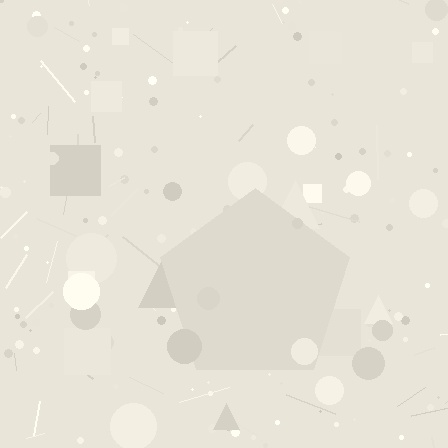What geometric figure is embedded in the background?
A pentagon is embedded in the background.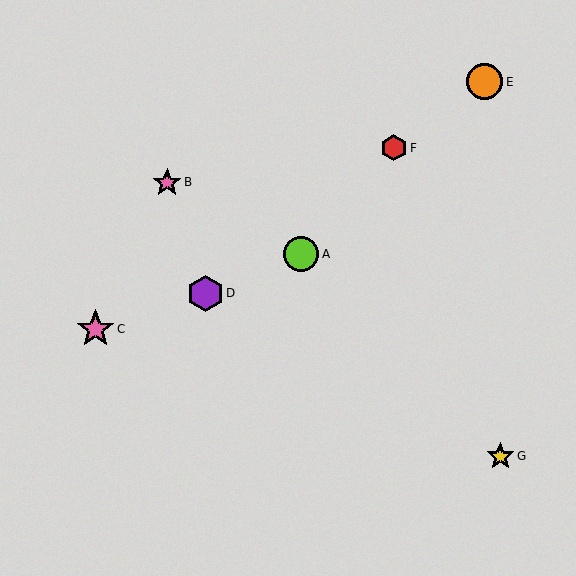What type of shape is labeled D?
Shape D is a purple hexagon.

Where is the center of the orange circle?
The center of the orange circle is at (485, 82).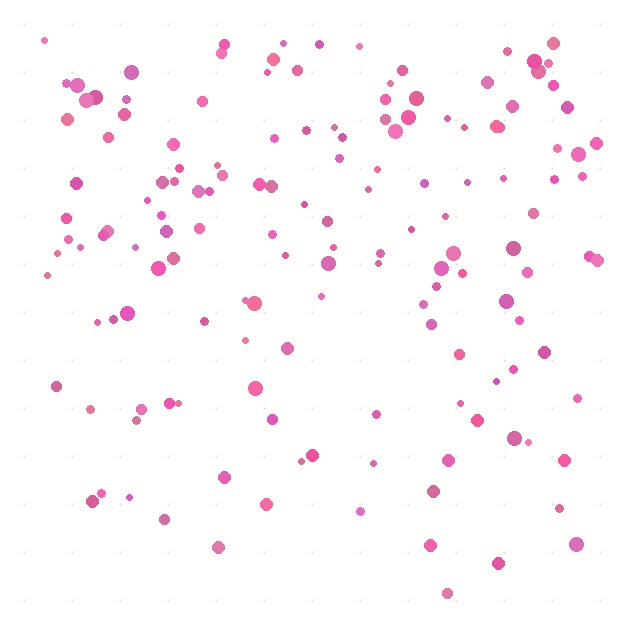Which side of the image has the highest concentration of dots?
The top.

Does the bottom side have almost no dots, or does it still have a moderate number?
Still a moderate number, just noticeably fewer than the top.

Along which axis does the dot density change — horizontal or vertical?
Vertical.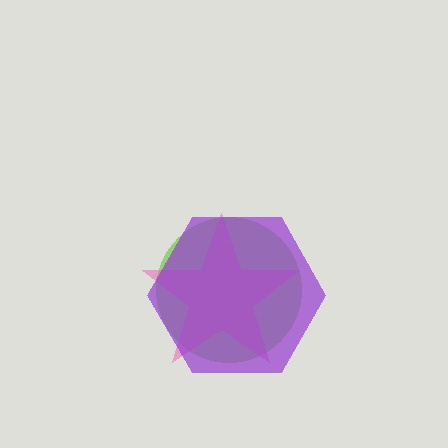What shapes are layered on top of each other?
The layered shapes are: a lime circle, a pink star, a purple hexagon.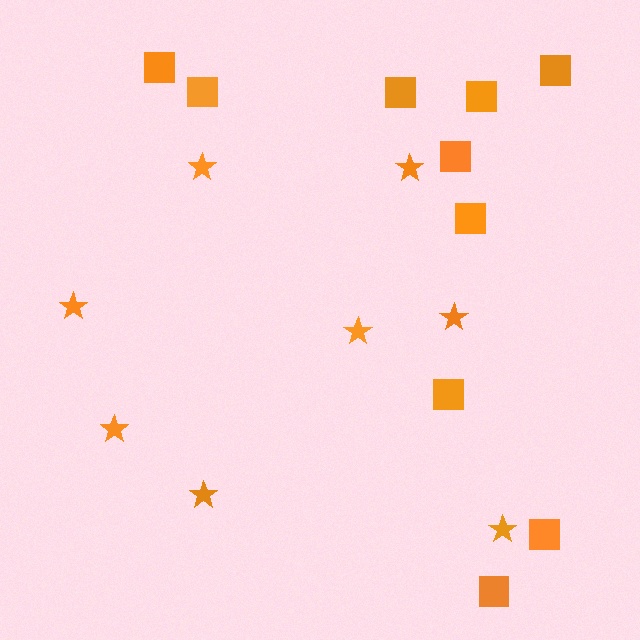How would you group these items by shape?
There are 2 groups: one group of squares (10) and one group of stars (8).